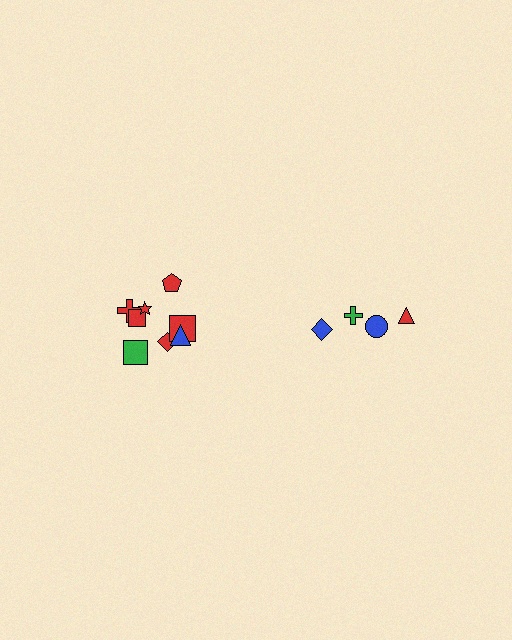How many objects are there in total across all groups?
There are 12 objects.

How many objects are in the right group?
There are 4 objects.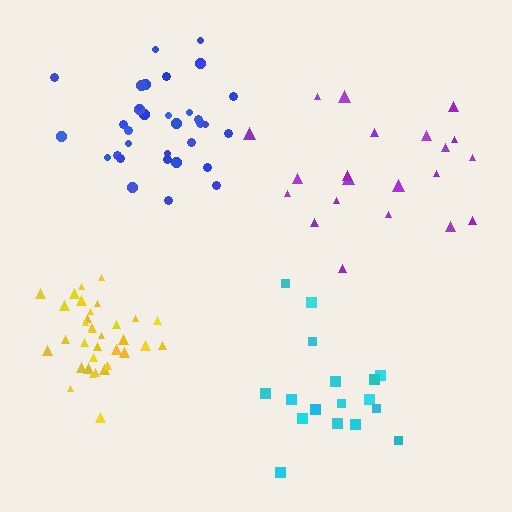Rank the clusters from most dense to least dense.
yellow, blue, cyan, purple.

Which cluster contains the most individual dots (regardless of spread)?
Yellow (34).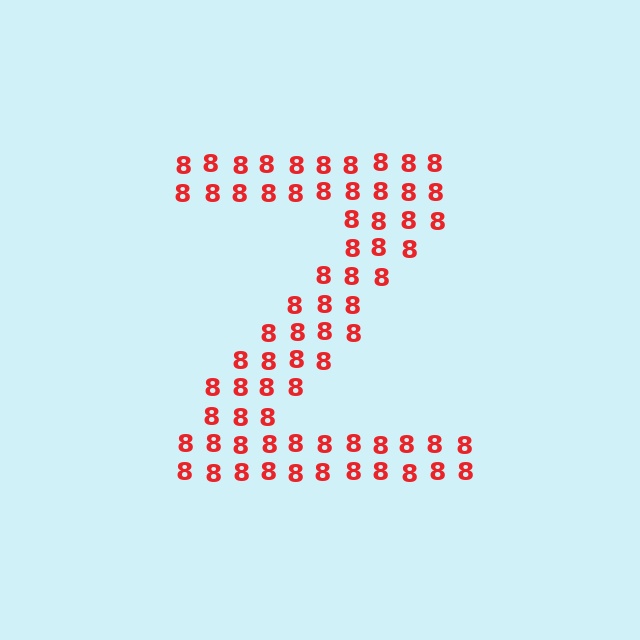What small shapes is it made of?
It is made of small digit 8's.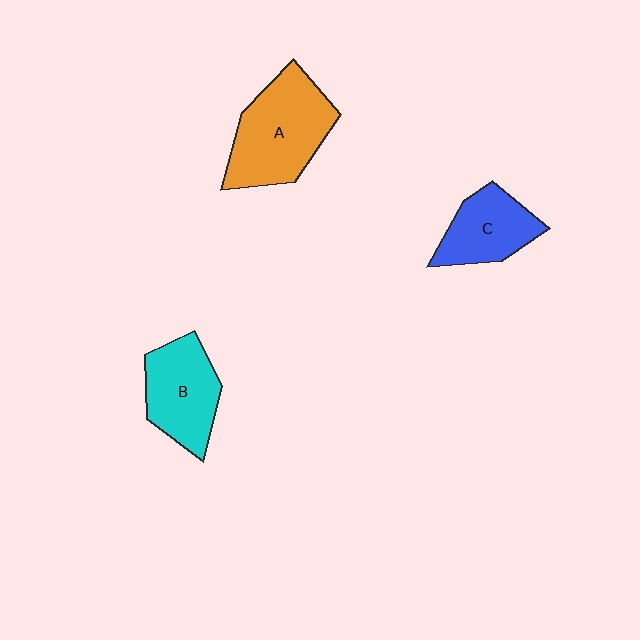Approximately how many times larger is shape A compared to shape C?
Approximately 1.5 times.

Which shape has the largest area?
Shape A (orange).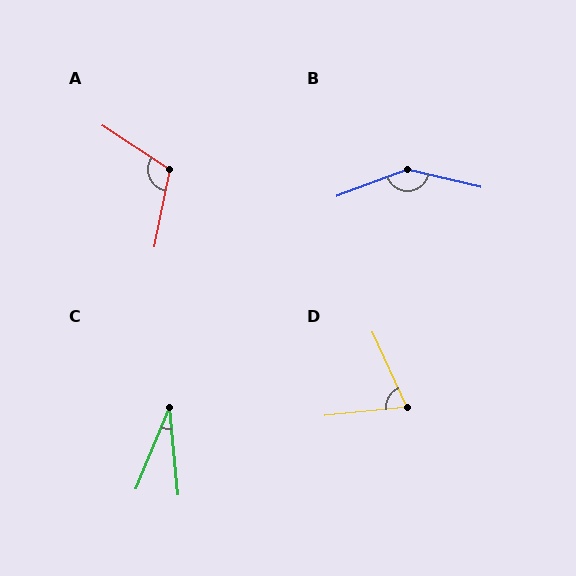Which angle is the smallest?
C, at approximately 28 degrees.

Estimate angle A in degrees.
Approximately 112 degrees.